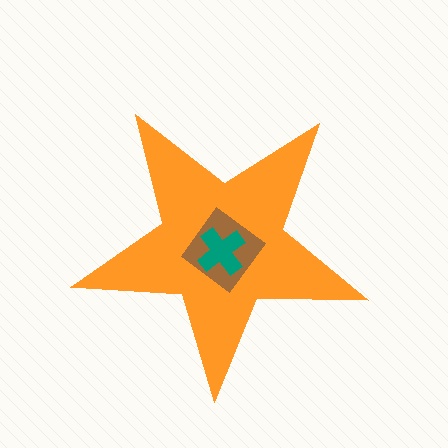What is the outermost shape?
The orange star.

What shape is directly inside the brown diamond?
The teal cross.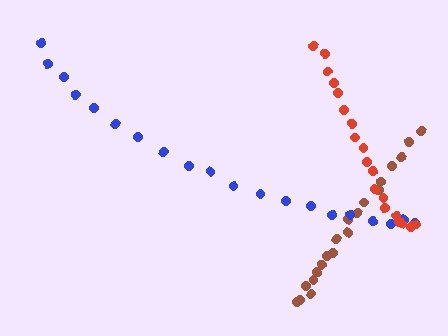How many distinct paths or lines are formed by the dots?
There are 3 distinct paths.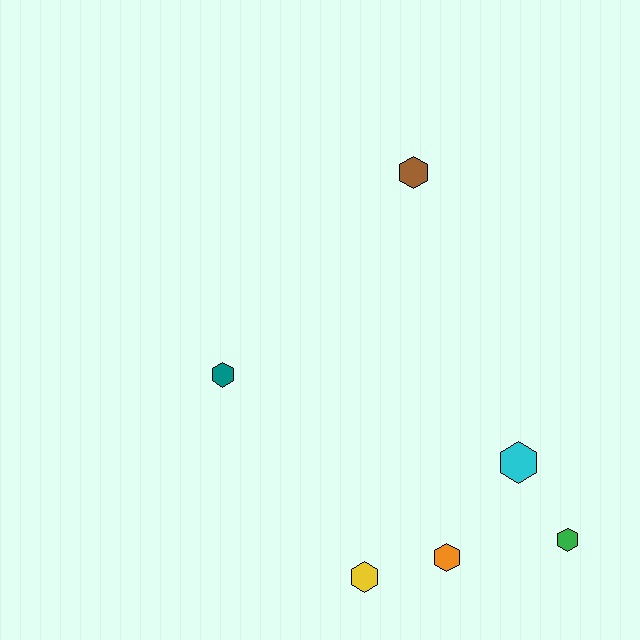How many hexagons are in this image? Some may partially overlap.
There are 6 hexagons.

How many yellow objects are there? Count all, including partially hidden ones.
There is 1 yellow object.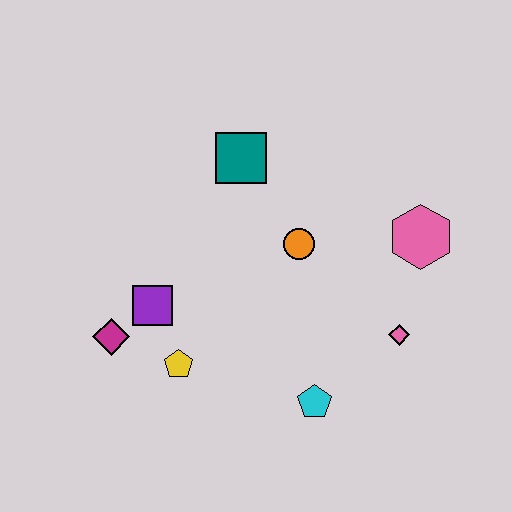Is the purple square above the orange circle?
No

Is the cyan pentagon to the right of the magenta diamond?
Yes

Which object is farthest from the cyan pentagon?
The teal square is farthest from the cyan pentagon.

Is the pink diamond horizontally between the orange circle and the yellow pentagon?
No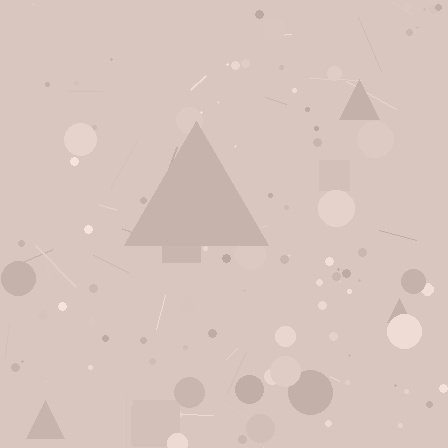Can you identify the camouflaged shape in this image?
The camouflaged shape is a triangle.